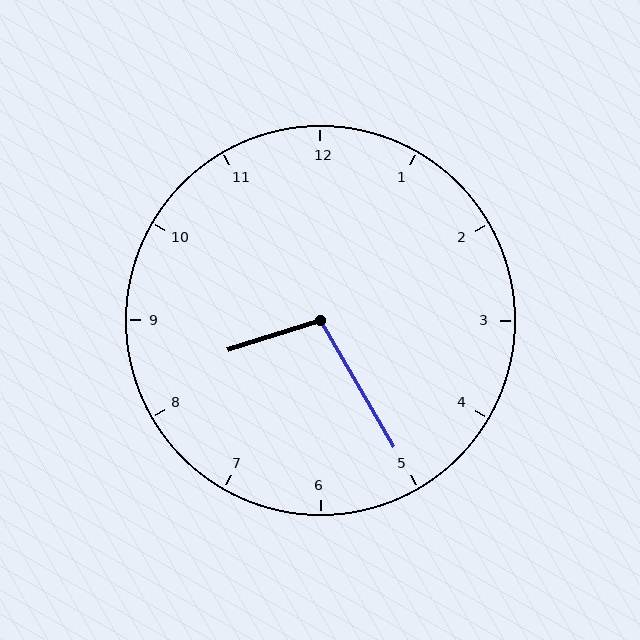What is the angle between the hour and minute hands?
Approximately 102 degrees.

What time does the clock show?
8:25.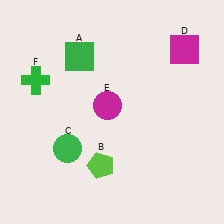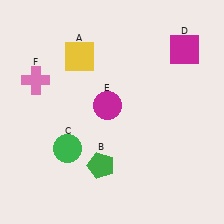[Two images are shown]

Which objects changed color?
A changed from green to yellow. B changed from lime to green. F changed from green to pink.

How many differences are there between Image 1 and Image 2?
There are 3 differences between the two images.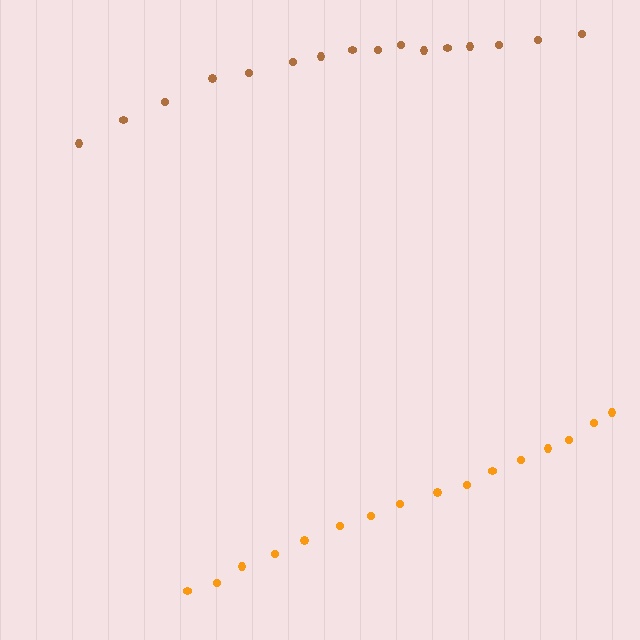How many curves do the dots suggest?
There are 2 distinct paths.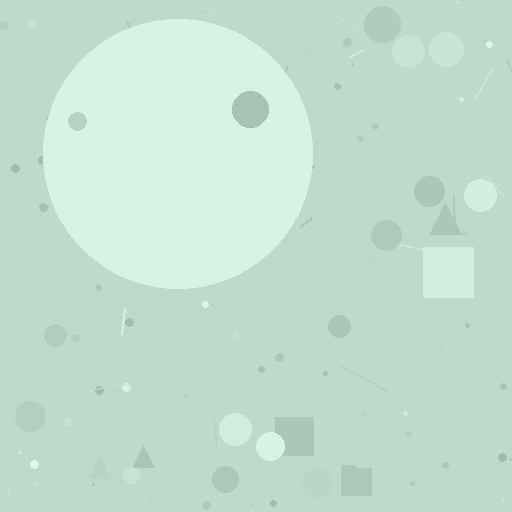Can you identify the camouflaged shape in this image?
The camouflaged shape is a circle.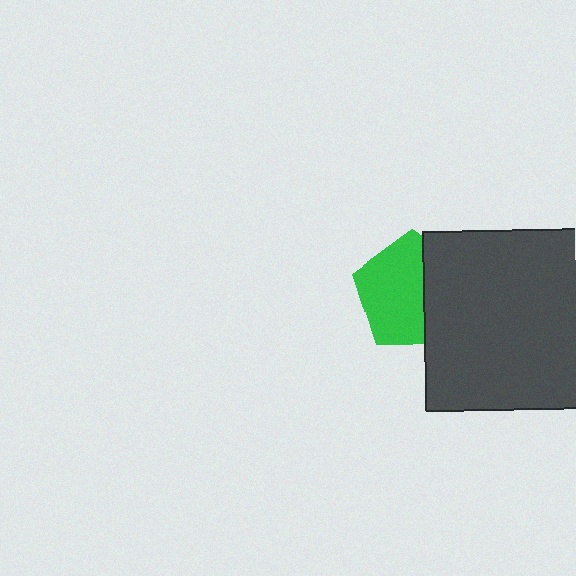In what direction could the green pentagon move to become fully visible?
The green pentagon could move left. That would shift it out from behind the dark gray square entirely.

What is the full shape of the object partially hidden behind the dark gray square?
The partially hidden object is a green pentagon.